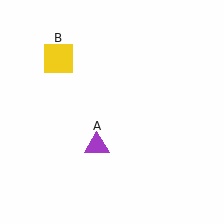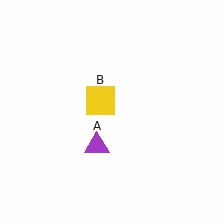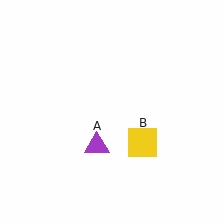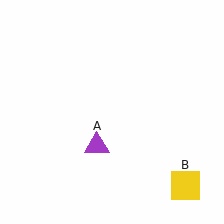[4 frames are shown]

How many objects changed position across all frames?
1 object changed position: yellow square (object B).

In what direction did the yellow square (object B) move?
The yellow square (object B) moved down and to the right.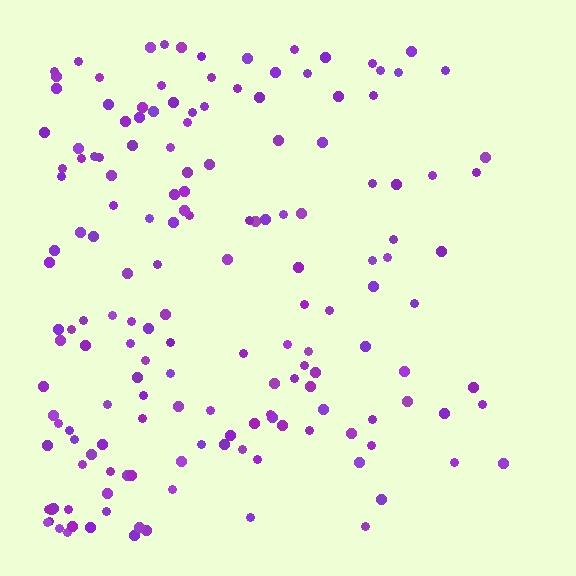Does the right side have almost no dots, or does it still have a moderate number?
Still a moderate number, just noticeably fewer than the left.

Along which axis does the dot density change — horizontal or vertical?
Horizontal.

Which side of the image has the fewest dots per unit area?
The right.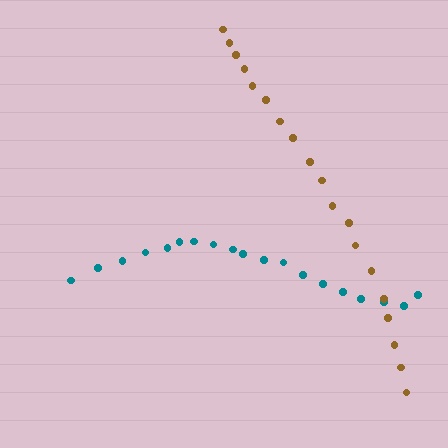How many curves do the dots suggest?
There are 2 distinct paths.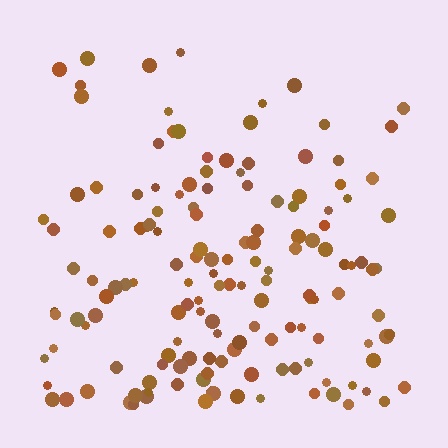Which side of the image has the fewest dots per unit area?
The top.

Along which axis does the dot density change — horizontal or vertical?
Vertical.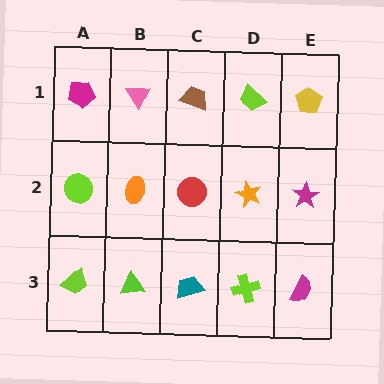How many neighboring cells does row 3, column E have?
2.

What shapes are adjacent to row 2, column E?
A yellow pentagon (row 1, column E), a magenta semicircle (row 3, column E), an orange star (row 2, column D).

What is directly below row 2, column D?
A lime cross.